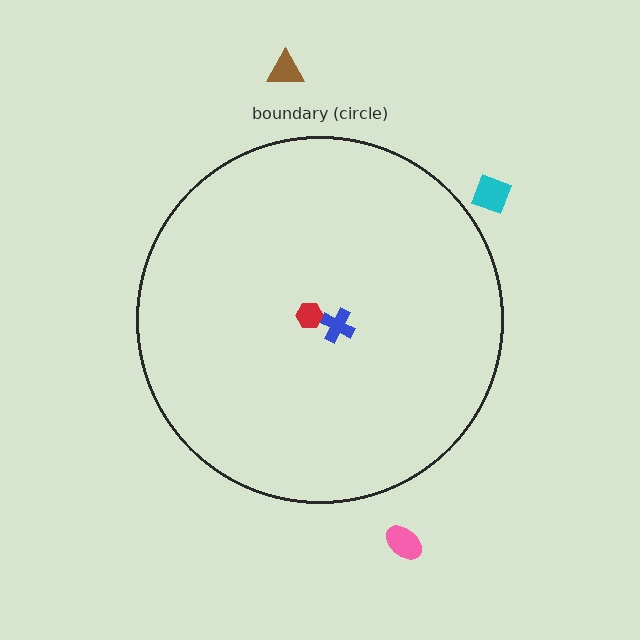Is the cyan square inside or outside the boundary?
Outside.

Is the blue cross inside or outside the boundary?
Inside.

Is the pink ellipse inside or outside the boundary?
Outside.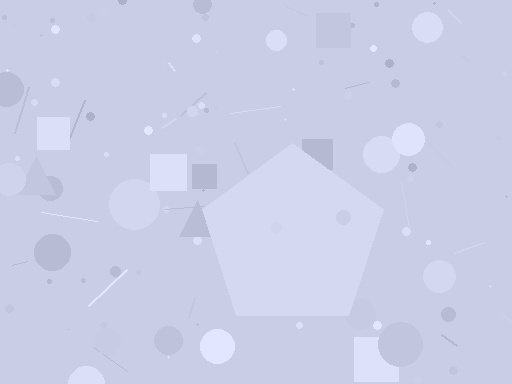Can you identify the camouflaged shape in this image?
The camouflaged shape is a pentagon.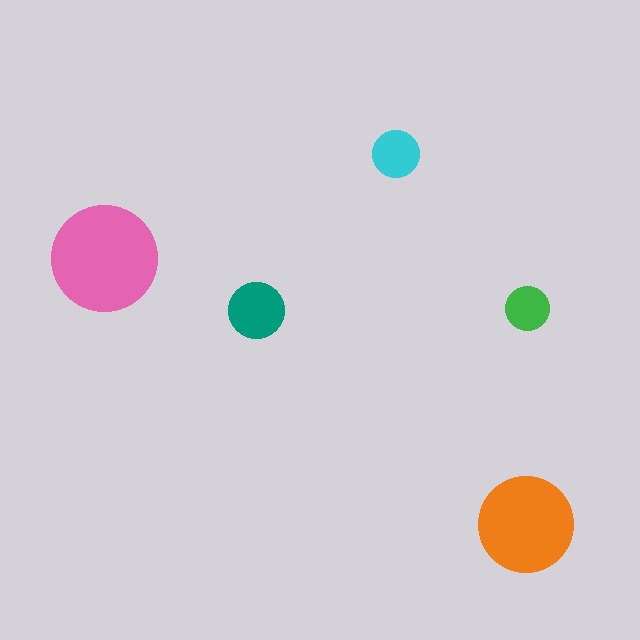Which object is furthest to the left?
The pink circle is leftmost.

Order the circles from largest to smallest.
the pink one, the orange one, the teal one, the cyan one, the green one.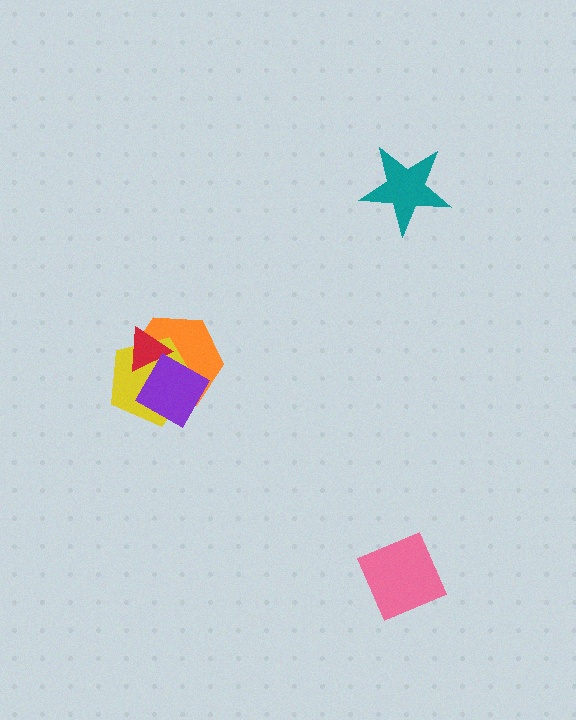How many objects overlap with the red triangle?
2 objects overlap with the red triangle.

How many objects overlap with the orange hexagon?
3 objects overlap with the orange hexagon.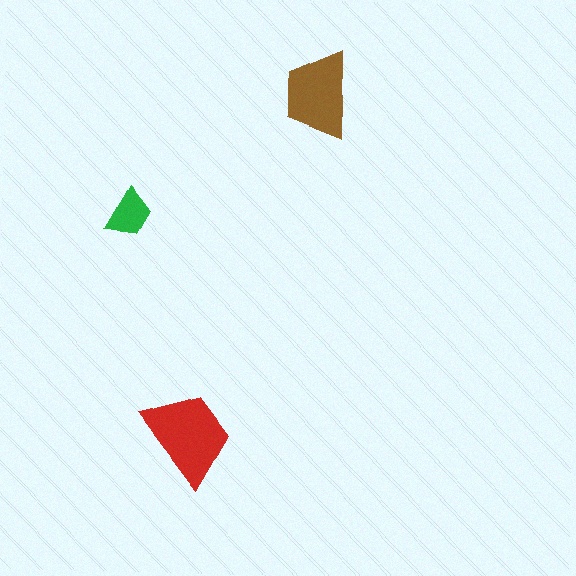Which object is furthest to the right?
The brown trapezoid is rightmost.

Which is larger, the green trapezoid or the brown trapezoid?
The brown one.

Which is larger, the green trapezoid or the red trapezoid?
The red one.